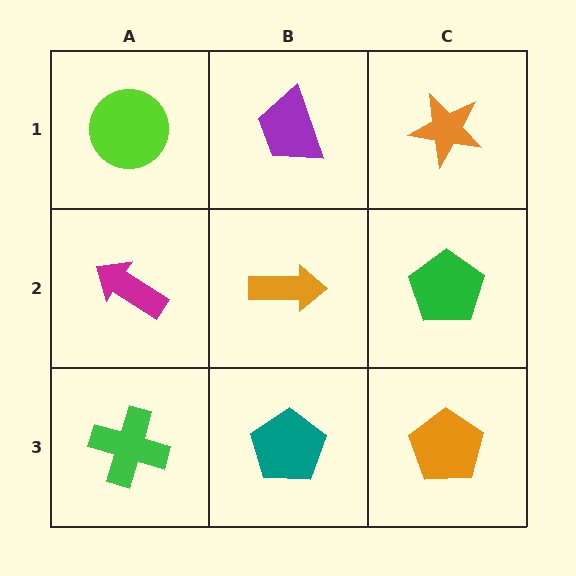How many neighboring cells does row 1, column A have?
2.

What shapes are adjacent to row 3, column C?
A green pentagon (row 2, column C), a teal pentagon (row 3, column B).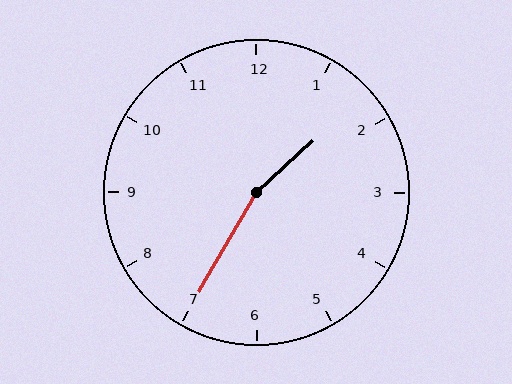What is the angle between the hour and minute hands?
Approximately 162 degrees.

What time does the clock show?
1:35.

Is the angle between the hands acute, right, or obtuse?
It is obtuse.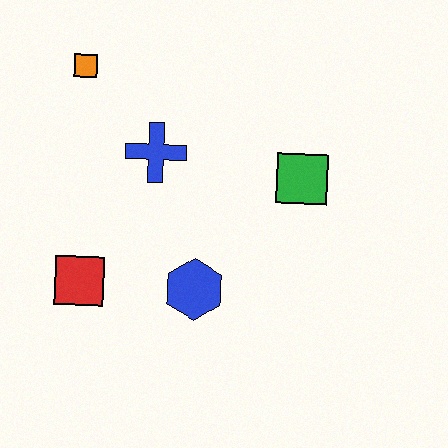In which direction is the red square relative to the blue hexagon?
The red square is to the left of the blue hexagon.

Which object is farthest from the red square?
The green square is farthest from the red square.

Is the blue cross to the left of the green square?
Yes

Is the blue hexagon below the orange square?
Yes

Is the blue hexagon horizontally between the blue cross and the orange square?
No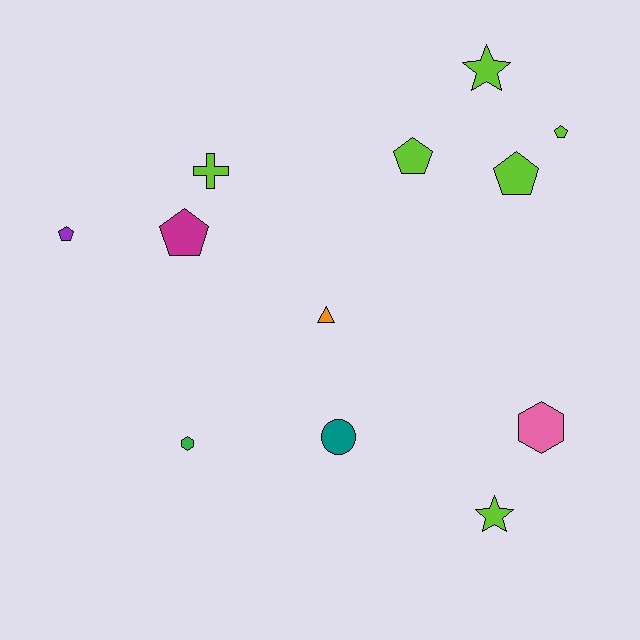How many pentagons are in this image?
There are 5 pentagons.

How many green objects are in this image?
There is 1 green object.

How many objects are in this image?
There are 12 objects.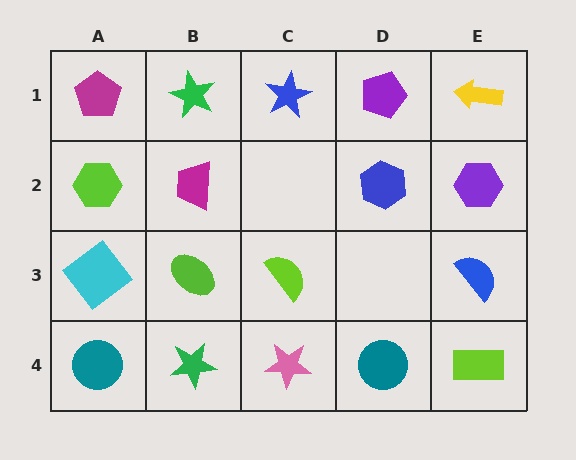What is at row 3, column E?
A blue semicircle.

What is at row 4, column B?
A green star.